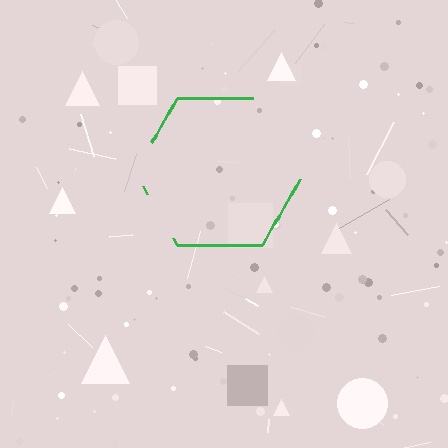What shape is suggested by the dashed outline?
The dashed outline suggests a hexagon.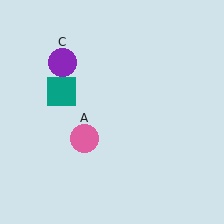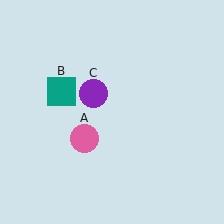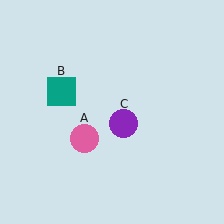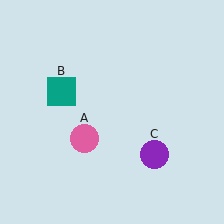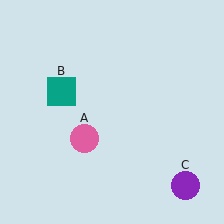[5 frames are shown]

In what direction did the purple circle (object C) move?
The purple circle (object C) moved down and to the right.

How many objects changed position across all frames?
1 object changed position: purple circle (object C).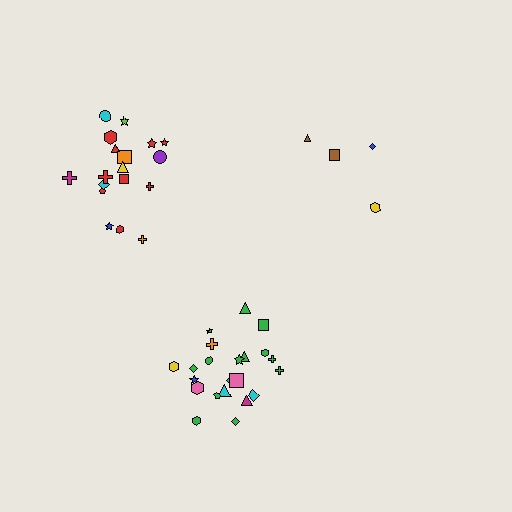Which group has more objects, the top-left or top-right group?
The top-left group.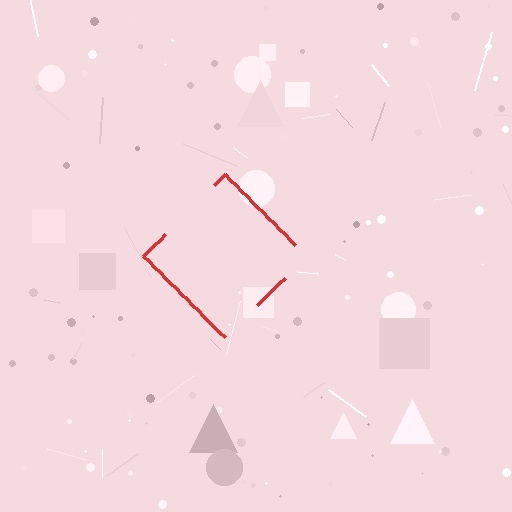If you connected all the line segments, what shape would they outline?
They would outline a diamond.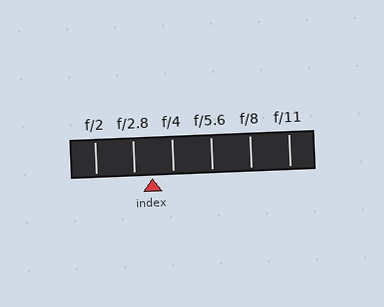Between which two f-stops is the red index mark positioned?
The index mark is between f/2.8 and f/4.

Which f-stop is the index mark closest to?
The index mark is closest to f/2.8.